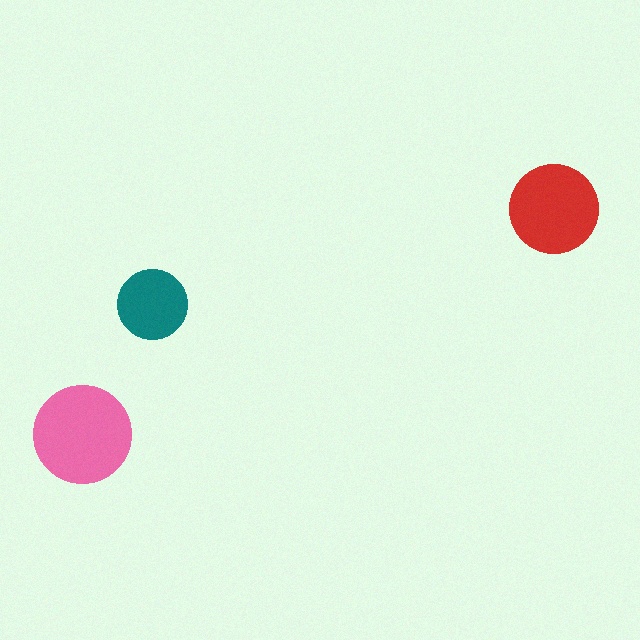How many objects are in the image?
There are 3 objects in the image.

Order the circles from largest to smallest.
the pink one, the red one, the teal one.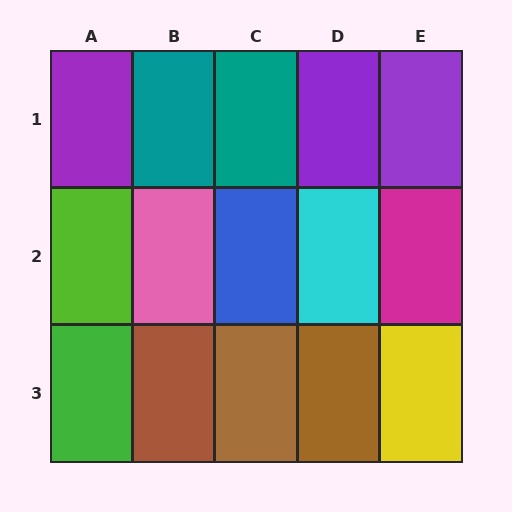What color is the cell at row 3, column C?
Brown.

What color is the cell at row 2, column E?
Magenta.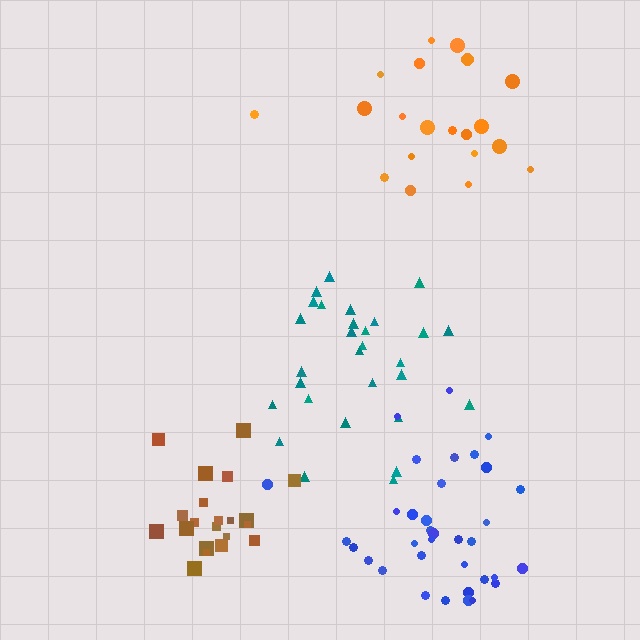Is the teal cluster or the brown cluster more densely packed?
Brown.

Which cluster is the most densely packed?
Brown.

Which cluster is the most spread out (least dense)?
Orange.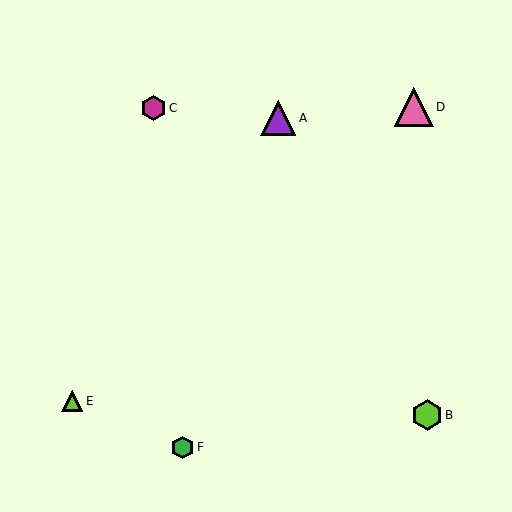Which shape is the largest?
The pink triangle (labeled D) is the largest.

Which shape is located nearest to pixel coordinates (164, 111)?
The magenta hexagon (labeled C) at (154, 108) is nearest to that location.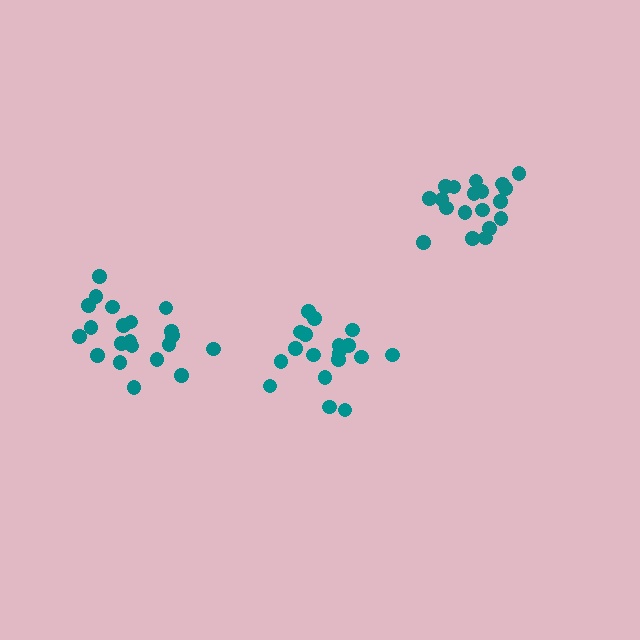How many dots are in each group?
Group 1: 18 dots, Group 2: 19 dots, Group 3: 21 dots (58 total).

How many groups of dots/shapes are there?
There are 3 groups.